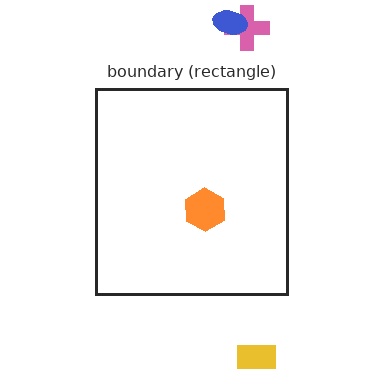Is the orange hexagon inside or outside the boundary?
Inside.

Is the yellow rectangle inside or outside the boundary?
Outside.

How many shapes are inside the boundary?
1 inside, 3 outside.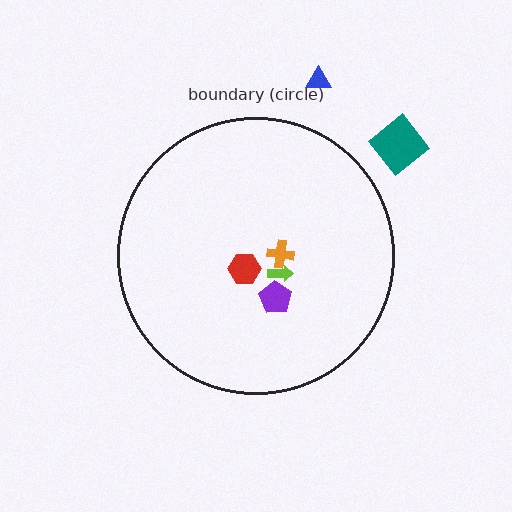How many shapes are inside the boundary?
4 inside, 2 outside.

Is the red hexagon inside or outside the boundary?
Inside.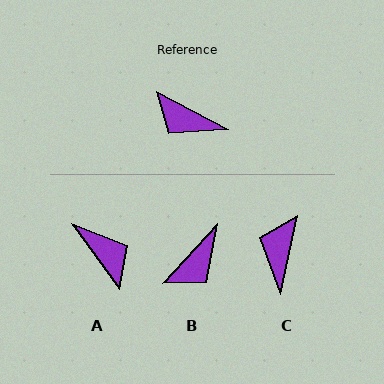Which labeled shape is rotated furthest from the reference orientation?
A, about 154 degrees away.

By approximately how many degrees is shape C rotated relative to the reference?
Approximately 75 degrees clockwise.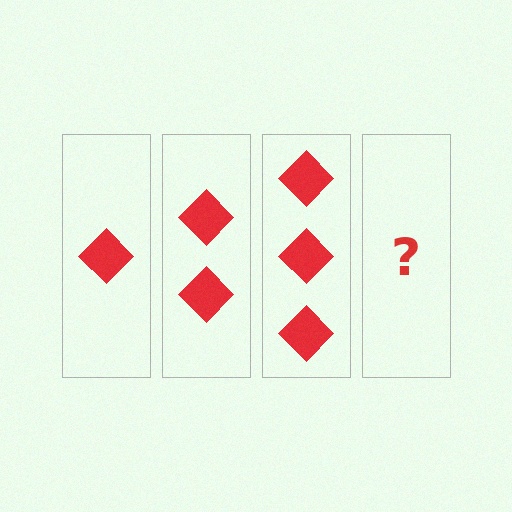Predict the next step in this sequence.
The next step is 4 diamonds.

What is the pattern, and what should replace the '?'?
The pattern is that each step adds one more diamond. The '?' should be 4 diamonds.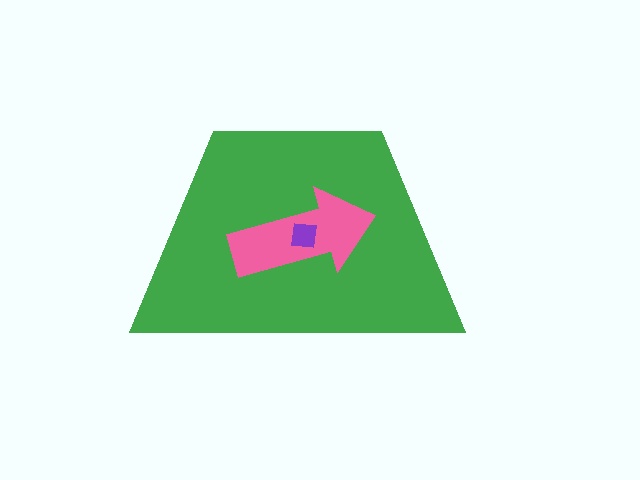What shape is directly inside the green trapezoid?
The pink arrow.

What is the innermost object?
The purple square.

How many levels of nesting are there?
3.